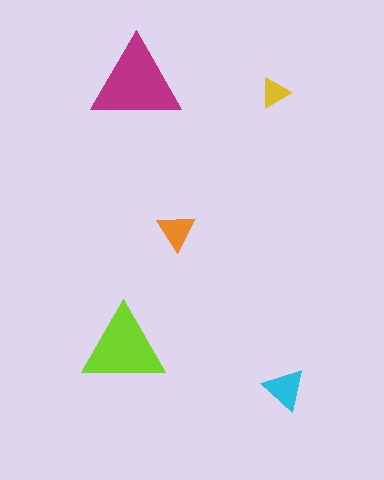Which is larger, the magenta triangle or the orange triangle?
The magenta one.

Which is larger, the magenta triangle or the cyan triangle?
The magenta one.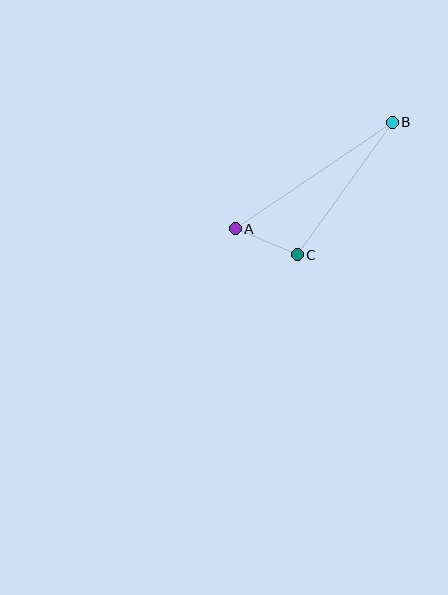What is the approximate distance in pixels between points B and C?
The distance between B and C is approximately 163 pixels.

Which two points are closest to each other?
Points A and C are closest to each other.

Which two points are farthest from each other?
Points A and B are farthest from each other.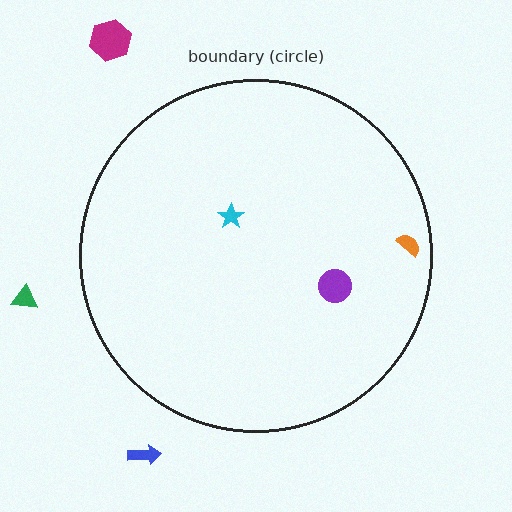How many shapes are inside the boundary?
3 inside, 3 outside.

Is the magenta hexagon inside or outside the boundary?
Outside.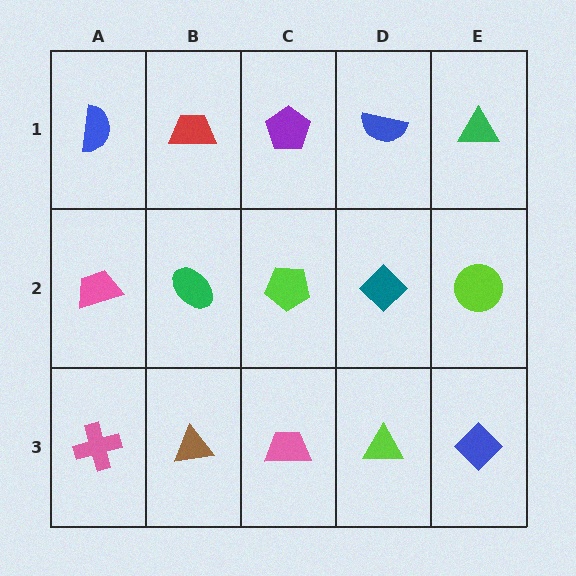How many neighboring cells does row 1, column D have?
3.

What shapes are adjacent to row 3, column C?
A lime pentagon (row 2, column C), a brown triangle (row 3, column B), a lime triangle (row 3, column D).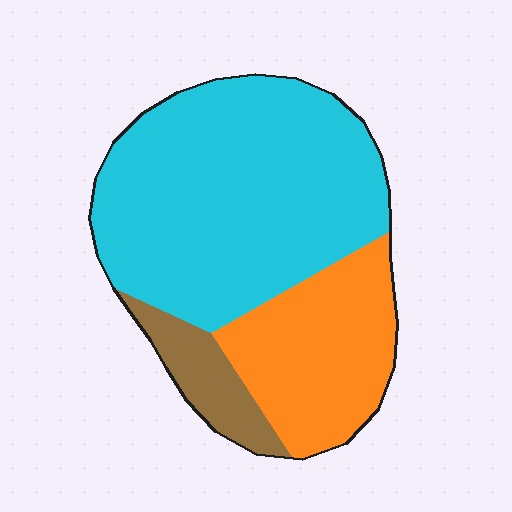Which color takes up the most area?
Cyan, at roughly 60%.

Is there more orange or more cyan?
Cyan.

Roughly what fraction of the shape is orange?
Orange covers 28% of the shape.